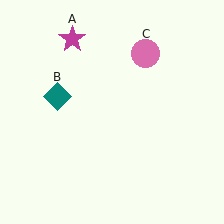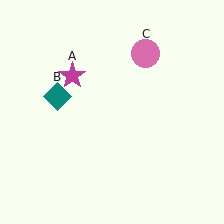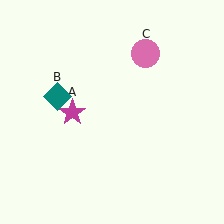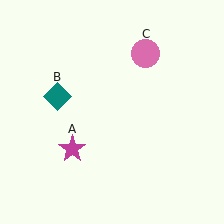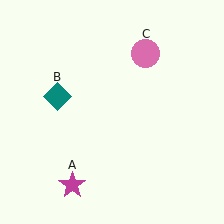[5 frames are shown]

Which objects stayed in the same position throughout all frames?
Teal diamond (object B) and pink circle (object C) remained stationary.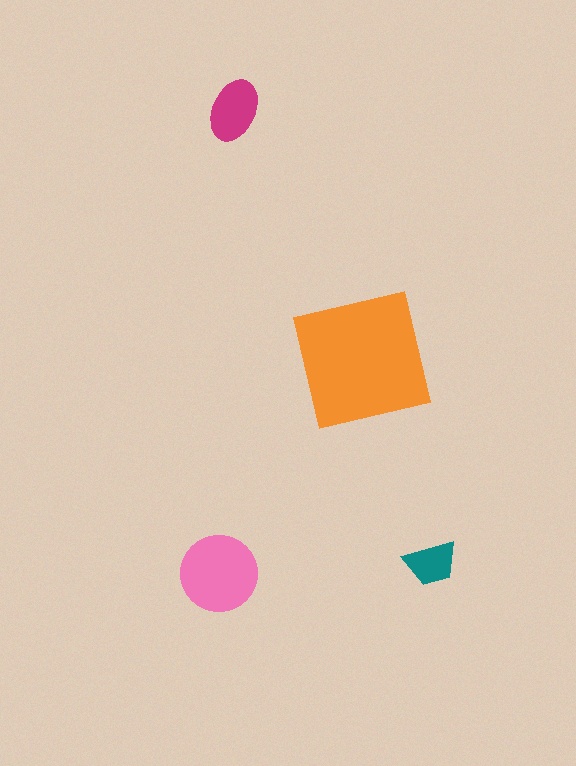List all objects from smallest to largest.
The teal trapezoid, the magenta ellipse, the pink circle, the orange square.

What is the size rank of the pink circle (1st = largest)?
2nd.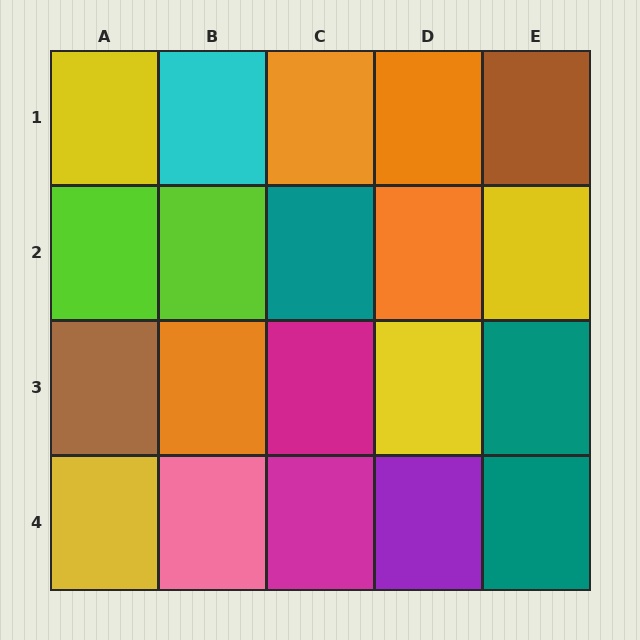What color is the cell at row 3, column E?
Teal.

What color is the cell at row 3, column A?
Brown.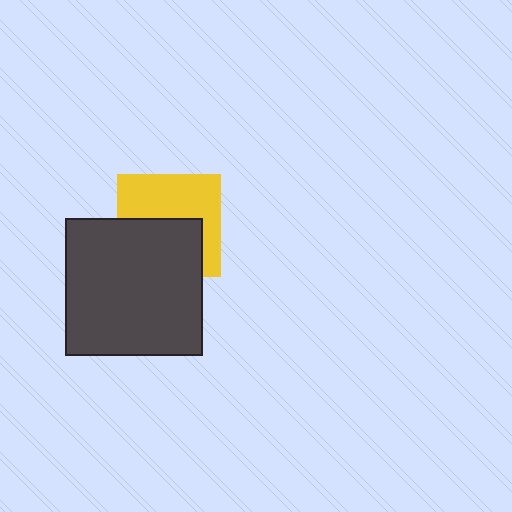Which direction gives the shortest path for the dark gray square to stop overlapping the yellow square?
Moving down gives the shortest separation.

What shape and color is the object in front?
The object in front is a dark gray square.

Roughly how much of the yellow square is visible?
About half of it is visible (roughly 52%).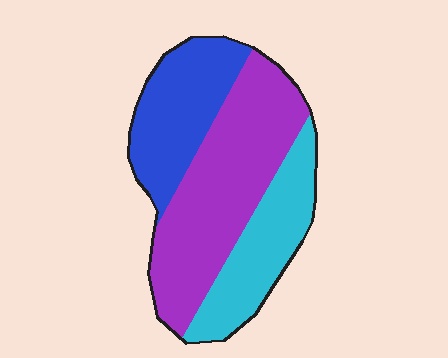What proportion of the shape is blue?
Blue covers around 25% of the shape.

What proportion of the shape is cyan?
Cyan covers around 25% of the shape.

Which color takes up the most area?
Purple, at roughly 45%.